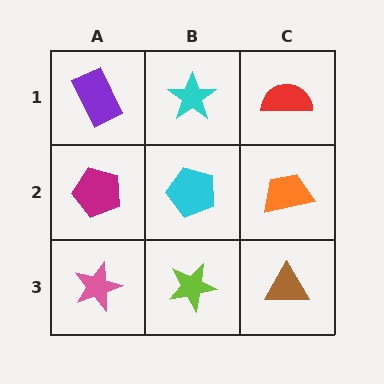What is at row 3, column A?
A pink star.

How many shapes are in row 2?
3 shapes.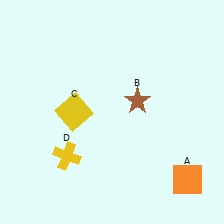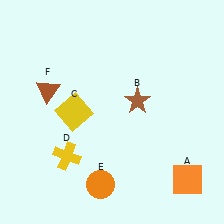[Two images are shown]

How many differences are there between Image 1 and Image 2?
There are 2 differences between the two images.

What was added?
An orange circle (E), a brown triangle (F) were added in Image 2.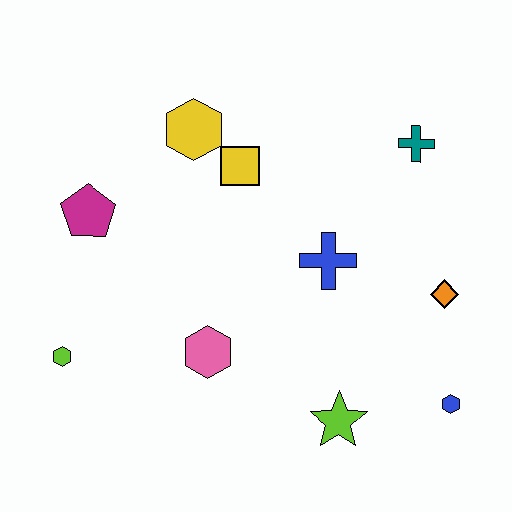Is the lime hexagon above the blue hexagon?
Yes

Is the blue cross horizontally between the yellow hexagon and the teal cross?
Yes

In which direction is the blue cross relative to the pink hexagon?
The blue cross is to the right of the pink hexagon.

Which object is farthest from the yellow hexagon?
The blue hexagon is farthest from the yellow hexagon.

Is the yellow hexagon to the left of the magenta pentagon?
No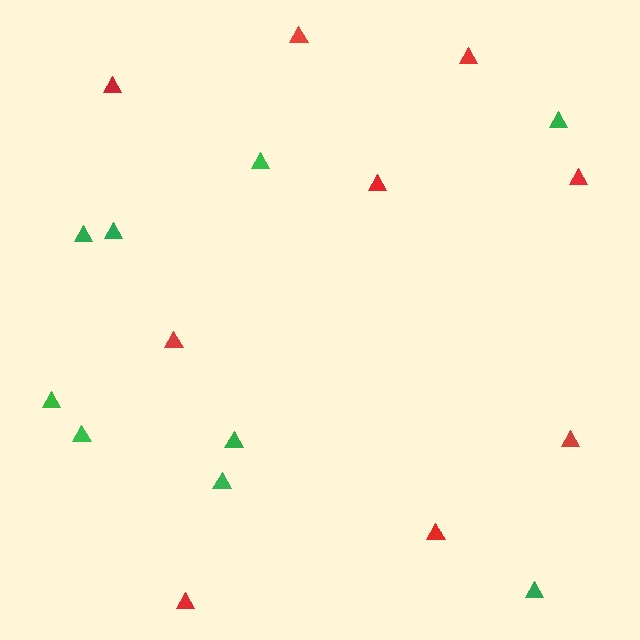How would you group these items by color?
There are 2 groups: one group of red triangles (9) and one group of green triangles (9).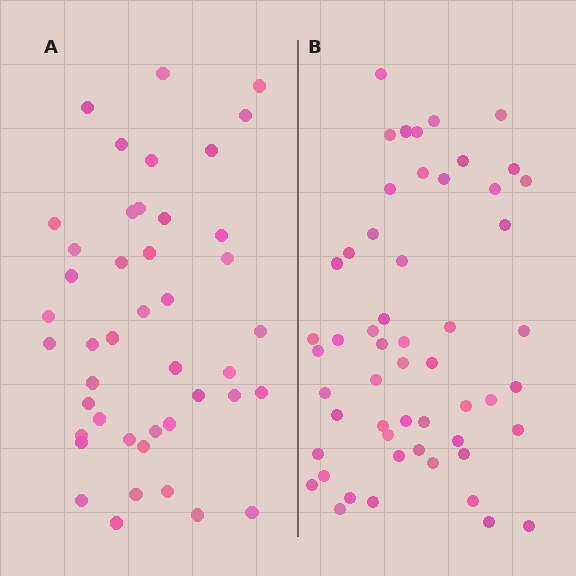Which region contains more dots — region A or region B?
Region B (the right region) has more dots.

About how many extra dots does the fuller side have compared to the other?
Region B has roughly 10 or so more dots than region A.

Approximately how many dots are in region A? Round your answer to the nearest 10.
About 40 dots. (The exact count is 44, which rounds to 40.)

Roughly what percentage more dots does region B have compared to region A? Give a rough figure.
About 25% more.